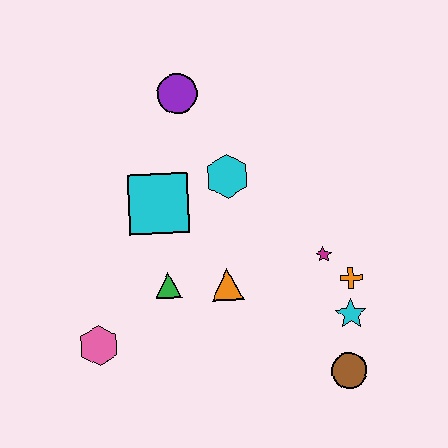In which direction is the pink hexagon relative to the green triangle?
The pink hexagon is to the left of the green triangle.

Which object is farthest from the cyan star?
The purple circle is farthest from the cyan star.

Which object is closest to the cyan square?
The cyan hexagon is closest to the cyan square.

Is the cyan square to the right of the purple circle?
No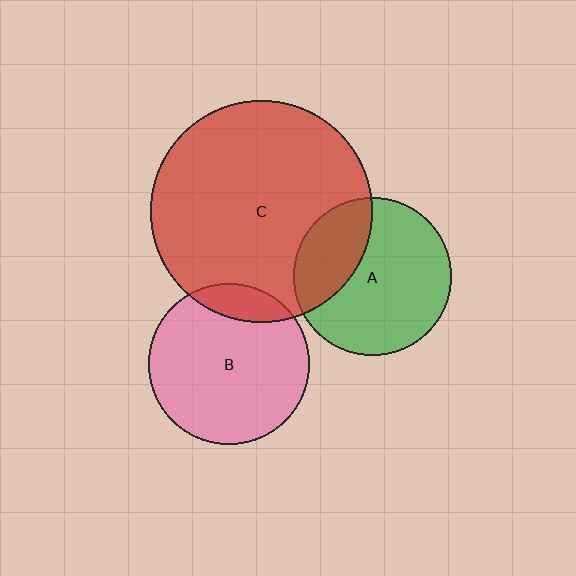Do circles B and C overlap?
Yes.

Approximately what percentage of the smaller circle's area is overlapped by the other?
Approximately 15%.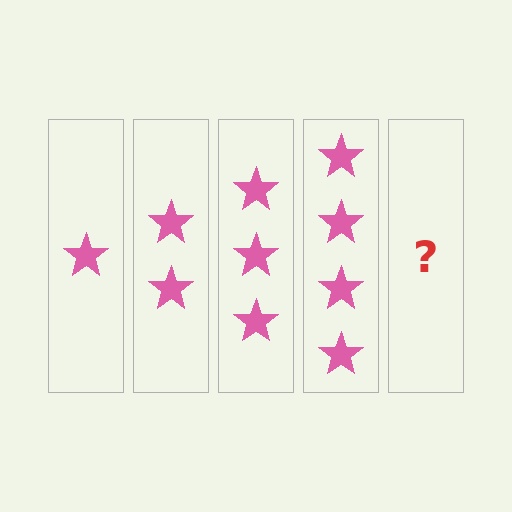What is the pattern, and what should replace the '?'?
The pattern is that each step adds one more star. The '?' should be 5 stars.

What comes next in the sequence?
The next element should be 5 stars.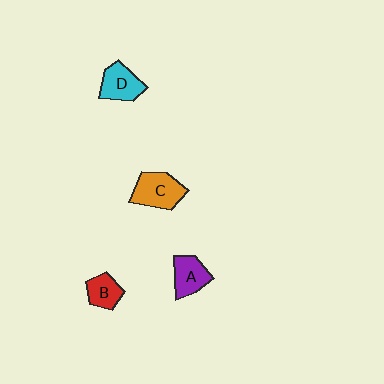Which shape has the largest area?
Shape C (orange).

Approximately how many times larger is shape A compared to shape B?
Approximately 1.2 times.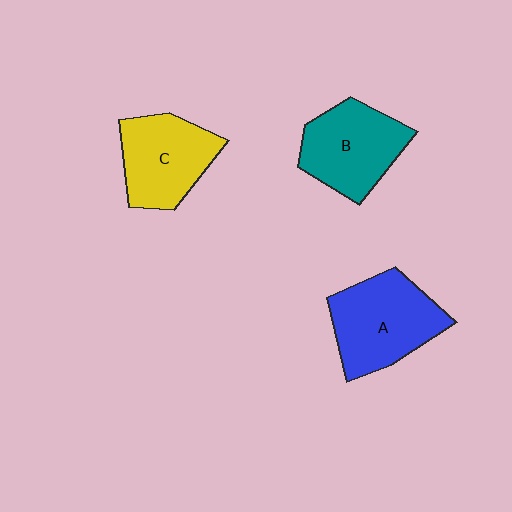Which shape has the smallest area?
Shape C (yellow).